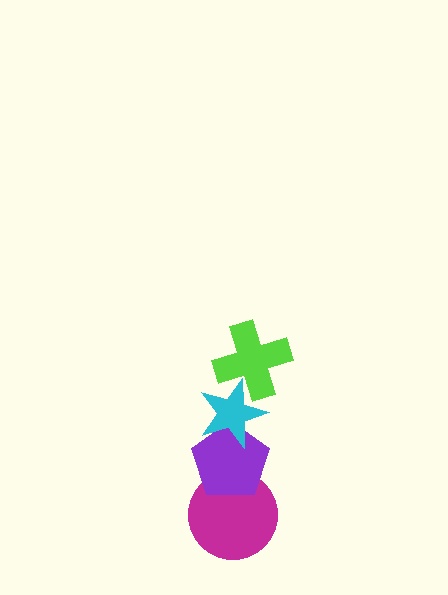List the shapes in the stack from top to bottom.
From top to bottom: the lime cross, the cyan star, the purple pentagon, the magenta circle.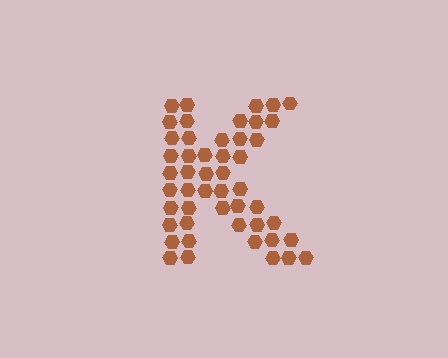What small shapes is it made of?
It is made of small hexagons.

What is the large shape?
The large shape is the letter K.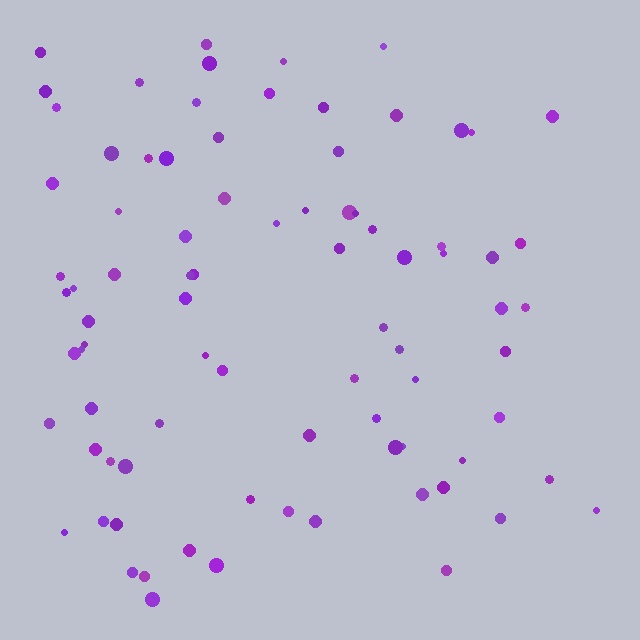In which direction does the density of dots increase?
From right to left, with the left side densest.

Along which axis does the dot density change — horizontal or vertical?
Horizontal.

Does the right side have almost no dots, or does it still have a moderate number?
Still a moderate number, just noticeably fewer than the left.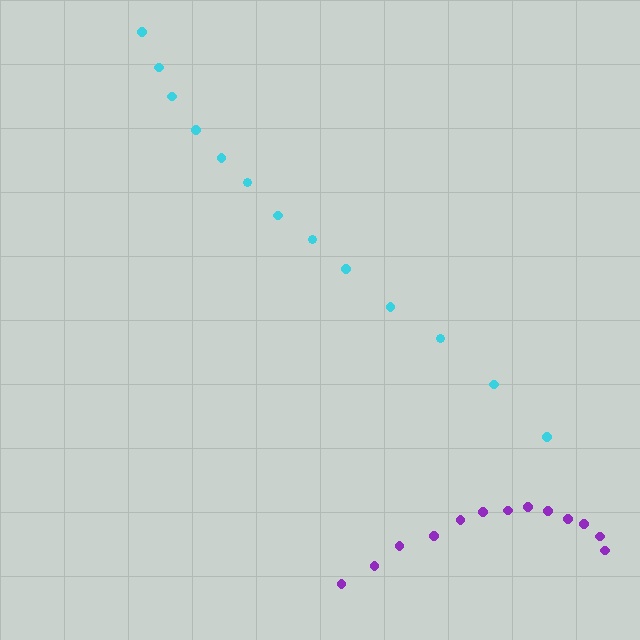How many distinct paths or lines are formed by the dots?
There are 2 distinct paths.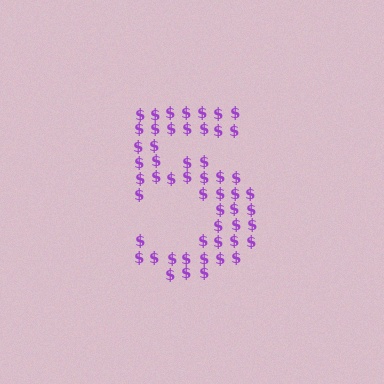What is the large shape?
The large shape is the digit 5.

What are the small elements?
The small elements are dollar signs.